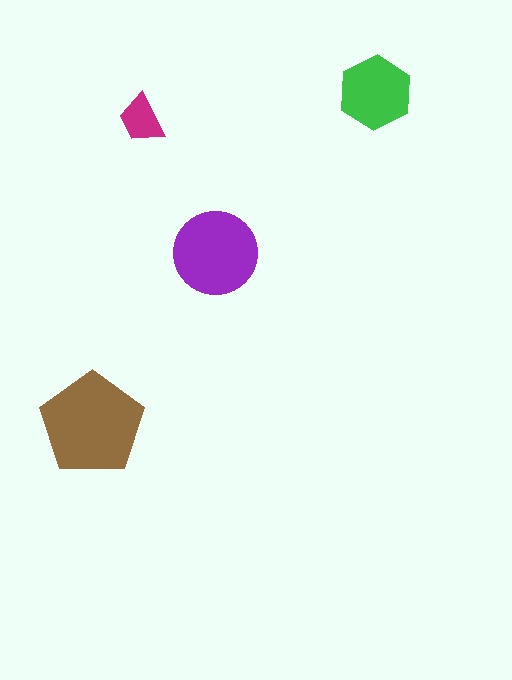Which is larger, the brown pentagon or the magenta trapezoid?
The brown pentagon.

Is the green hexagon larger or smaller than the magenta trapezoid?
Larger.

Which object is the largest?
The brown pentagon.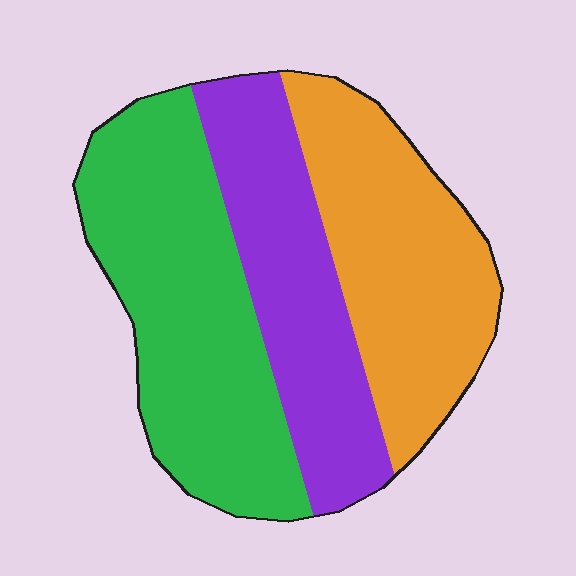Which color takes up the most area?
Green, at roughly 40%.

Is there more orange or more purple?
Orange.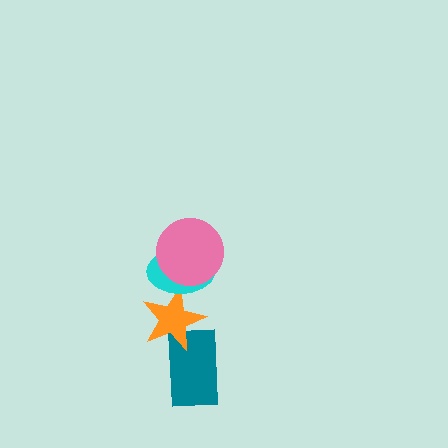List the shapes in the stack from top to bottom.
From top to bottom: the pink circle, the cyan ellipse, the orange star, the teal rectangle.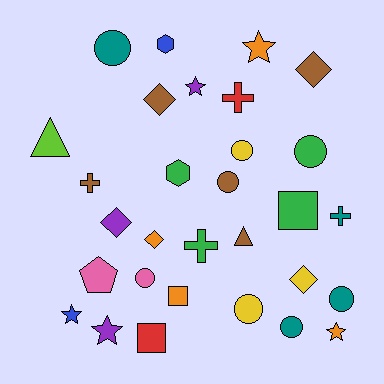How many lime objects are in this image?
There is 1 lime object.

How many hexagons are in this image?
There are 2 hexagons.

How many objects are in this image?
There are 30 objects.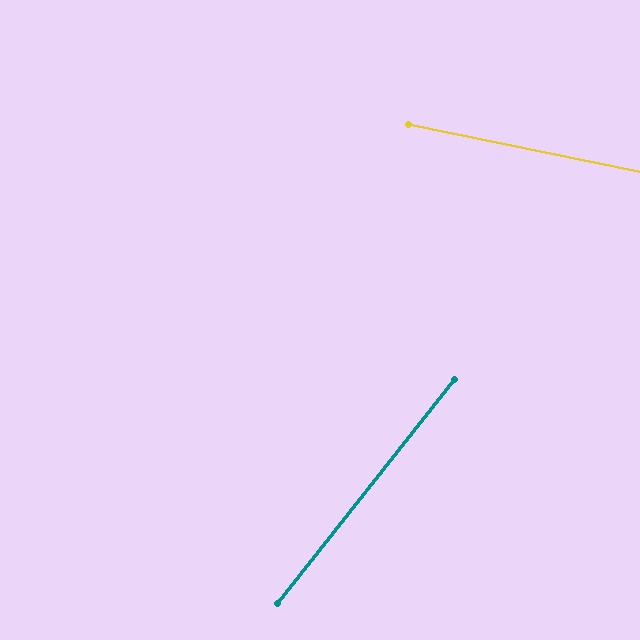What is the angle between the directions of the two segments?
Approximately 63 degrees.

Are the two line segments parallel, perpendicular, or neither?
Neither parallel nor perpendicular — they differ by about 63°.